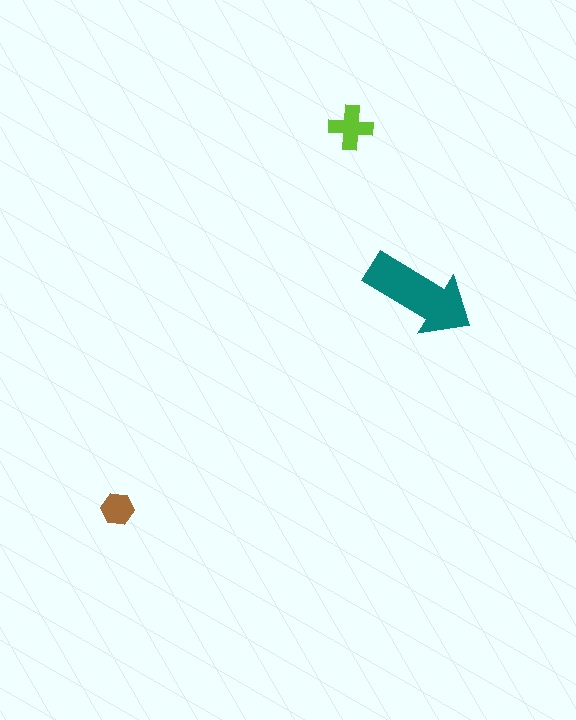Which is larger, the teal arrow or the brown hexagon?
The teal arrow.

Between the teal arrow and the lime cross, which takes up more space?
The teal arrow.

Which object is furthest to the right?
The teal arrow is rightmost.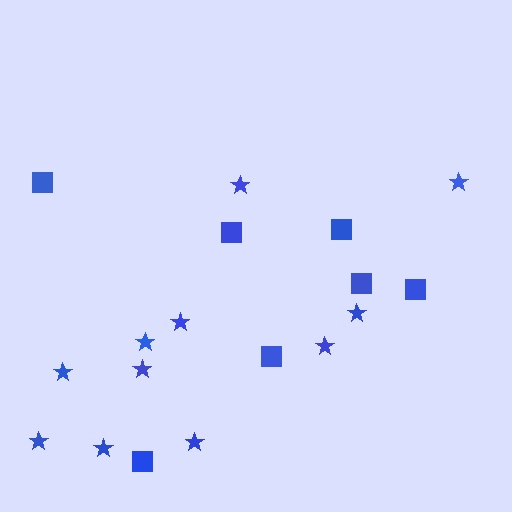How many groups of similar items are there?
There are 2 groups: one group of squares (7) and one group of stars (11).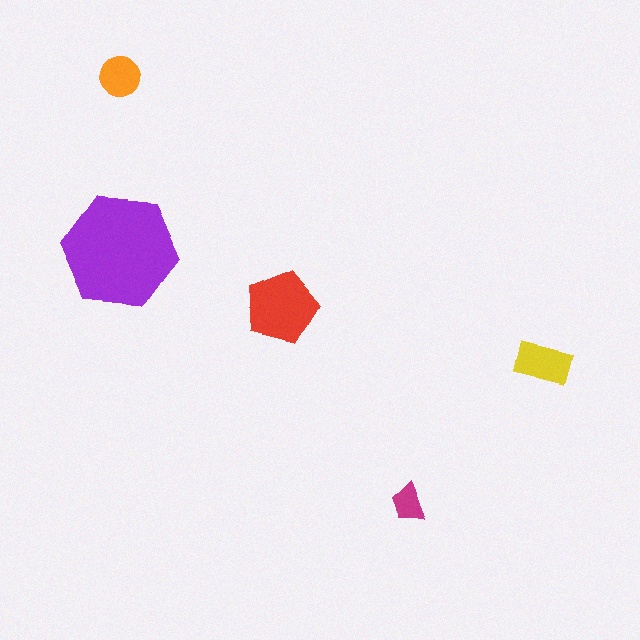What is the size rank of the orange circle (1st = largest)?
4th.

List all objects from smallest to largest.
The magenta trapezoid, the orange circle, the yellow rectangle, the red pentagon, the purple hexagon.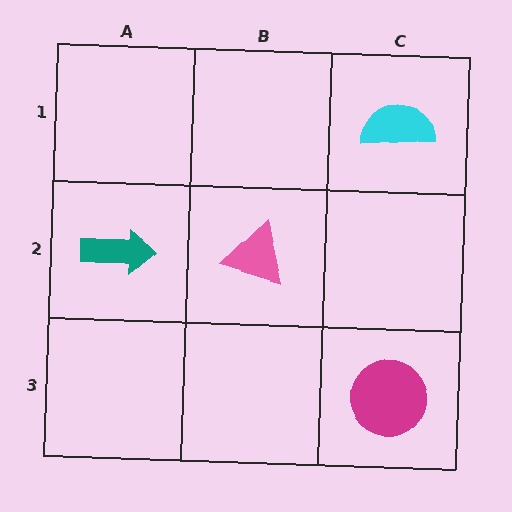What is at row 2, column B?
A pink triangle.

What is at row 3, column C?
A magenta circle.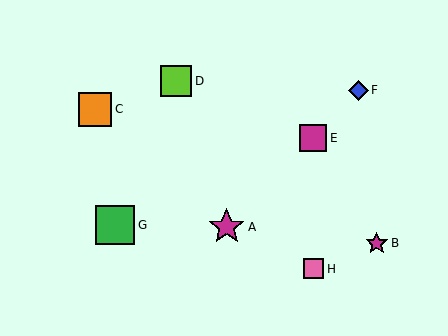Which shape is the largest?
The green square (labeled G) is the largest.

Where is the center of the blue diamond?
The center of the blue diamond is at (358, 90).